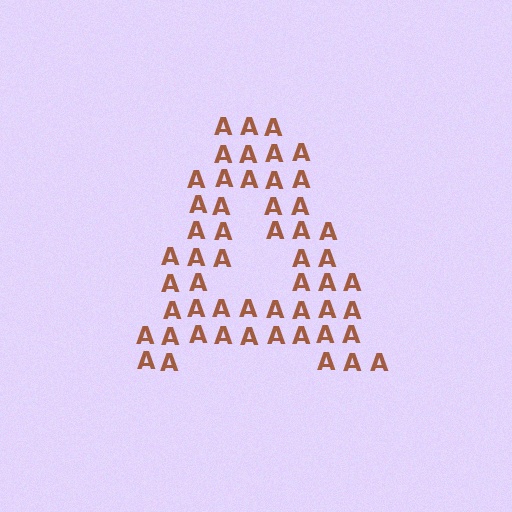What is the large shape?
The large shape is the letter A.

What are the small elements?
The small elements are letter A's.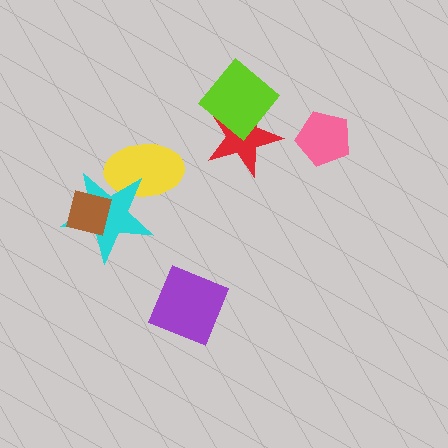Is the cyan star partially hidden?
Yes, it is partially covered by another shape.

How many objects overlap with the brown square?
1 object overlaps with the brown square.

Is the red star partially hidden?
Yes, it is partially covered by another shape.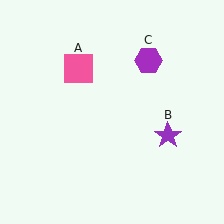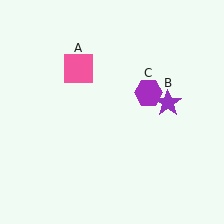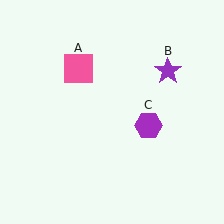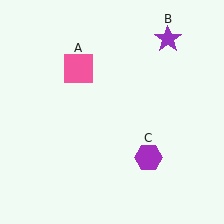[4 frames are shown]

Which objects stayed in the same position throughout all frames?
Pink square (object A) remained stationary.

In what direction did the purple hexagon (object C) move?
The purple hexagon (object C) moved down.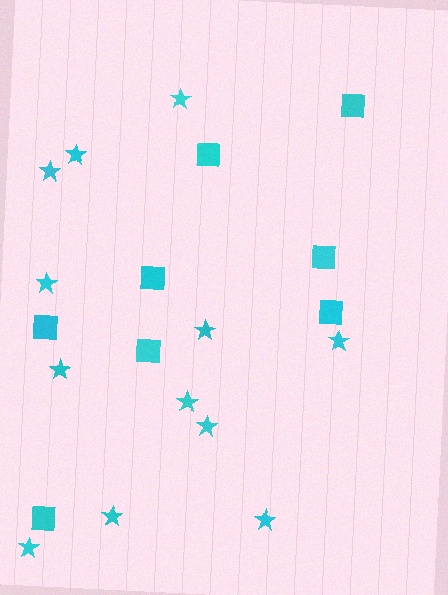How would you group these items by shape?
There are 2 groups: one group of stars (12) and one group of squares (8).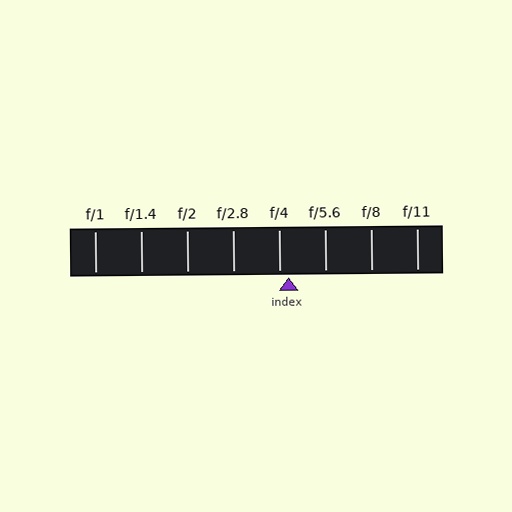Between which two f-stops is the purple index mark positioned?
The index mark is between f/4 and f/5.6.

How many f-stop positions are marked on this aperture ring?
There are 8 f-stop positions marked.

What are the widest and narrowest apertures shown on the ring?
The widest aperture shown is f/1 and the narrowest is f/11.